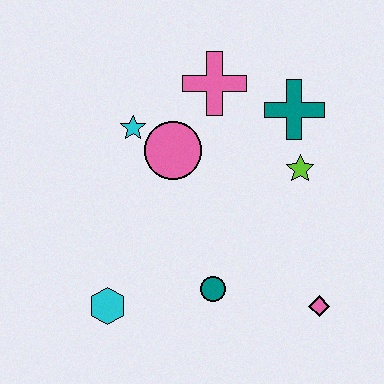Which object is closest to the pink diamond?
The teal circle is closest to the pink diamond.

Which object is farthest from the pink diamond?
The cyan star is farthest from the pink diamond.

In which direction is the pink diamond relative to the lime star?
The pink diamond is below the lime star.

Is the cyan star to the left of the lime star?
Yes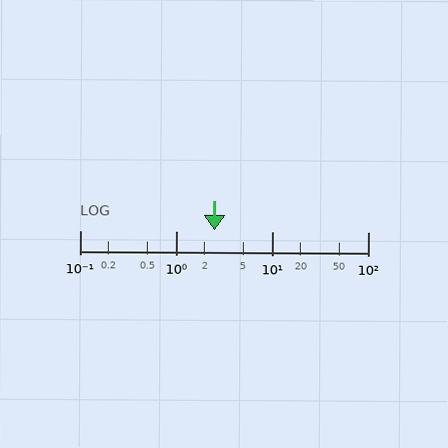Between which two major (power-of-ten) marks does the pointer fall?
The pointer is between 1 and 10.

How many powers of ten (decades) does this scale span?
The scale spans 3 decades, from 0.1 to 100.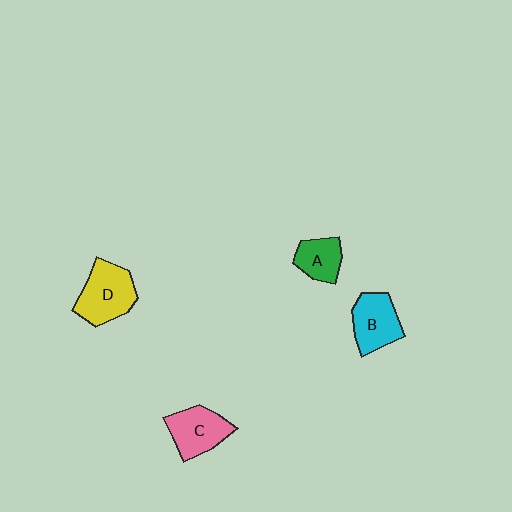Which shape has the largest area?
Shape D (yellow).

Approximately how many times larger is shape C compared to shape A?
Approximately 1.4 times.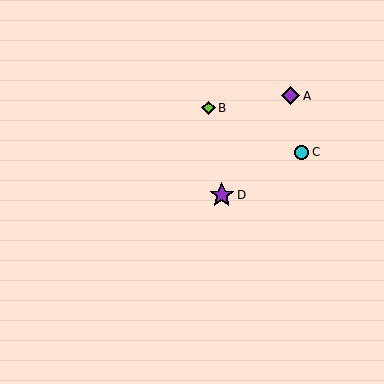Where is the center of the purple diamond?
The center of the purple diamond is at (290, 96).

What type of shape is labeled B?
Shape B is a lime diamond.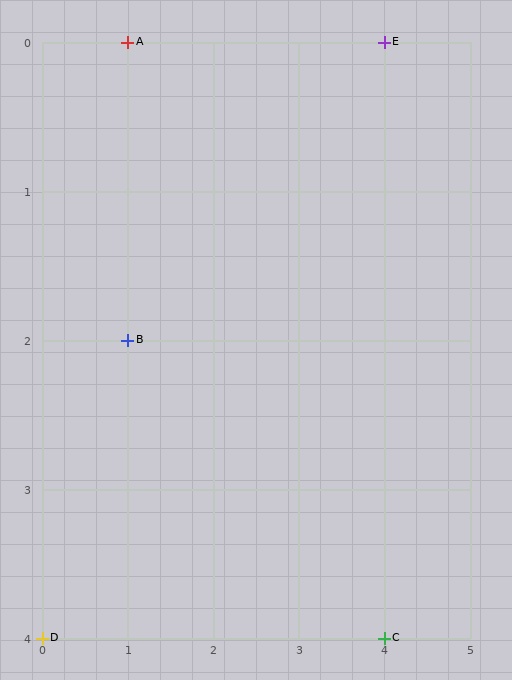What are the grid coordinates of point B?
Point B is at grid coordinates (1, 2).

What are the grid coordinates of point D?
Point D is at grid coordinates (0, 4).